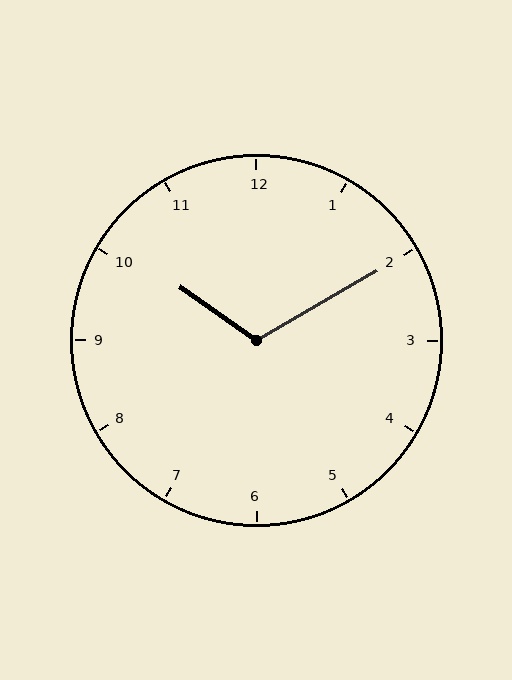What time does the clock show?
10:10.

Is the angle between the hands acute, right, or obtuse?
It is obtuse.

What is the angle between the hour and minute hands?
Approximately 115 degrees.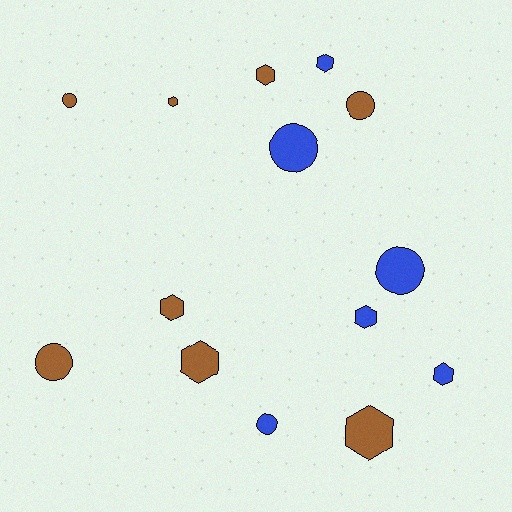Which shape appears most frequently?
Hexagon, with 8 objects.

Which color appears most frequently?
Brown, with 8 objects.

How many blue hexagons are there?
There are 3 blue hexagons.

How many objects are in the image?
There are 14 objects.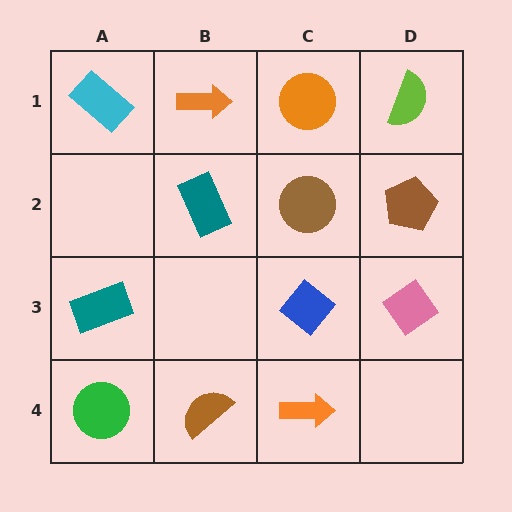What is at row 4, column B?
A brown semicircle.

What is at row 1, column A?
A cyan rectangle.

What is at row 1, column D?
A lime semicircle.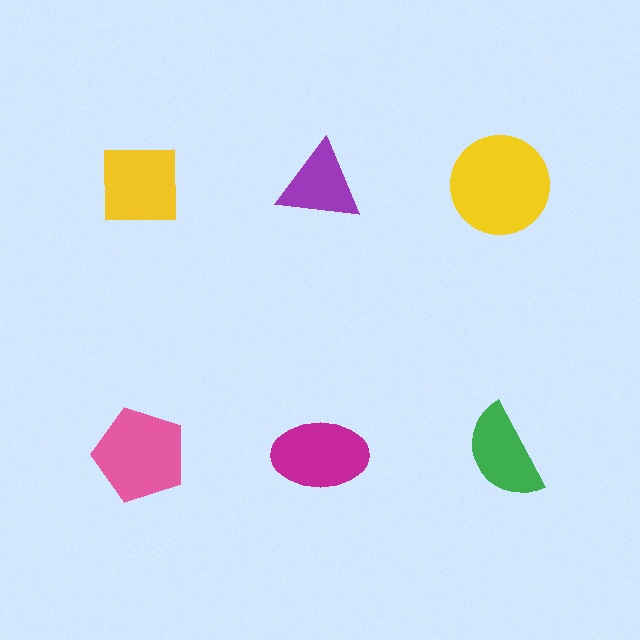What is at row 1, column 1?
A yellow square.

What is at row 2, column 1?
A pink pentagon.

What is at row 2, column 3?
A green semicircle.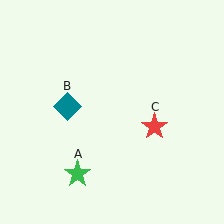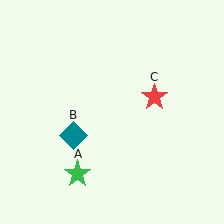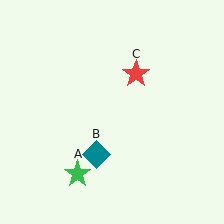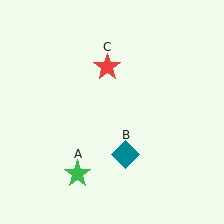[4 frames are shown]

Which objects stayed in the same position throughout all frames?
Green star (object A) remained stationary.